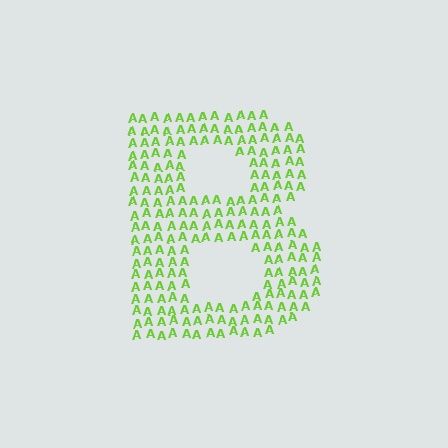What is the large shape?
The large shape is the letter B.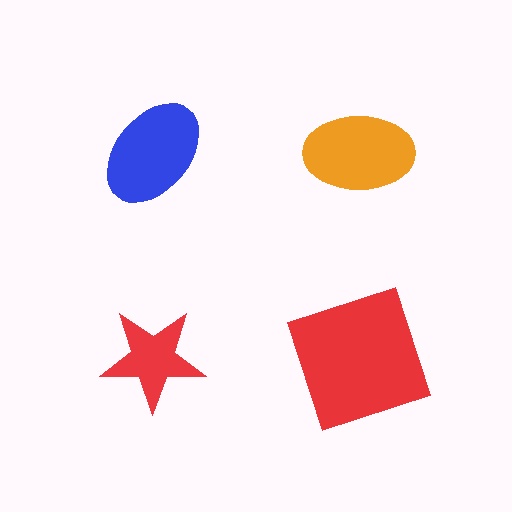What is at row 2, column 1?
A red star.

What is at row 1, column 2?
An orange ellipse.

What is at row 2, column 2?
A red square.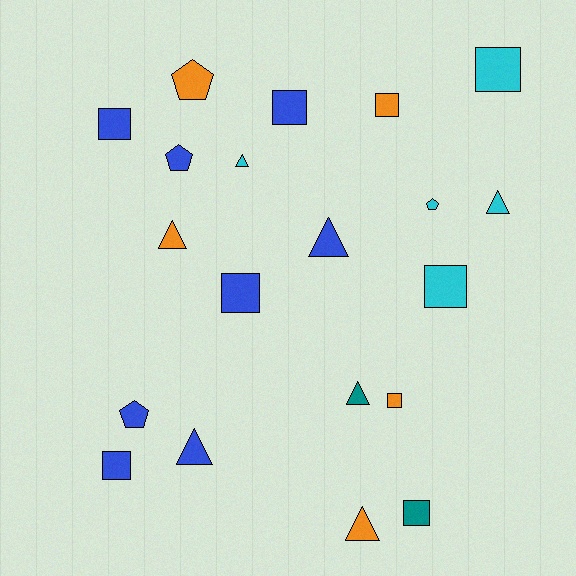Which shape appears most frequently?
Square, with 9 objects.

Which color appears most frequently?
Blue, with 8 objects.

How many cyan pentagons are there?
There is 1 cyan pentagon.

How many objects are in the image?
There are 20 objects.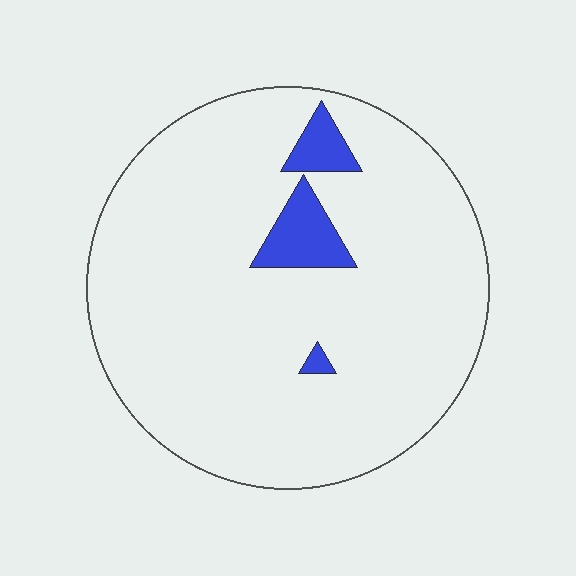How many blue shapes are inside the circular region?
3.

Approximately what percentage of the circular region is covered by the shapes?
Approximately 5%.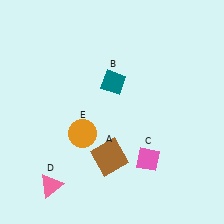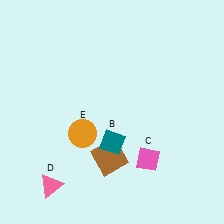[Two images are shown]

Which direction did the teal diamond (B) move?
The teal diamond (B) moved down.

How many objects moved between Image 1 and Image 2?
1 object moved between the two images.